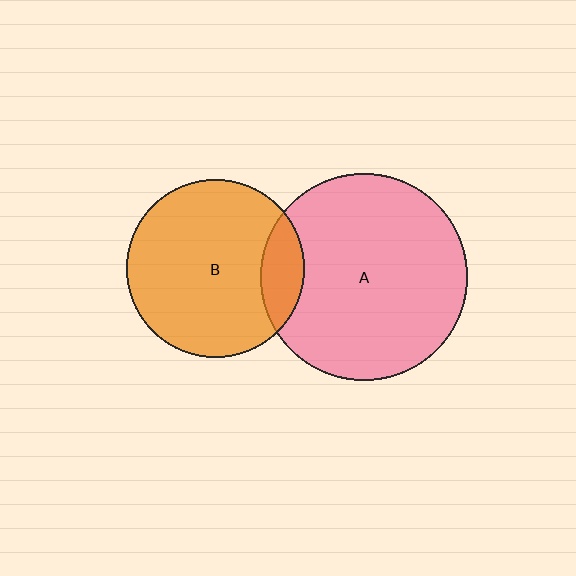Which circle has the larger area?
Circle A (pink).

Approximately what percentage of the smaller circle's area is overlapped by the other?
Approximately 15%.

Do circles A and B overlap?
Yes.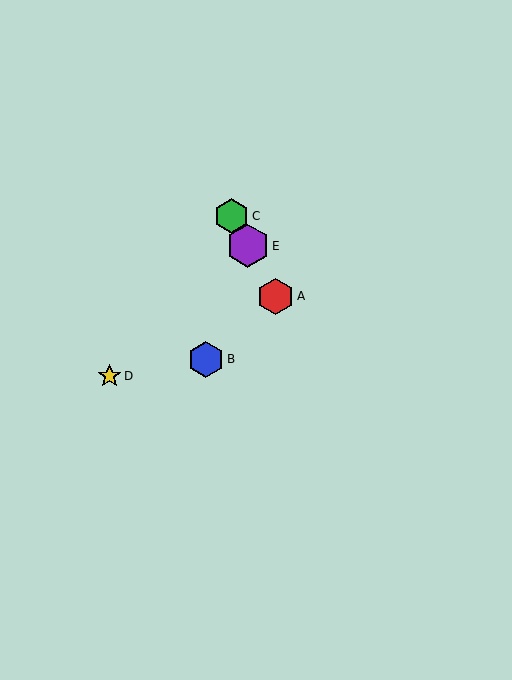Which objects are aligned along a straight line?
Objects A, C, E are aligned along a straight line.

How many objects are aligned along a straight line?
3 objects (A, C, E) are aligned along a straight line.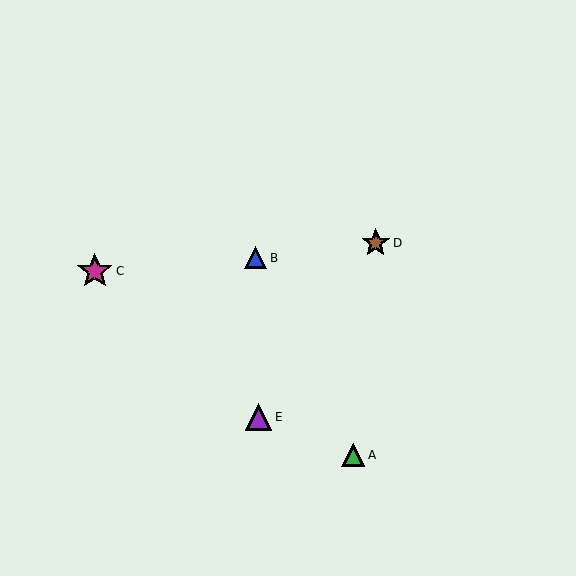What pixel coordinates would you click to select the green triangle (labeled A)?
Click at (353, 455) to select the green triangle A.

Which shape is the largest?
The magenta star (labeled C) is the largest.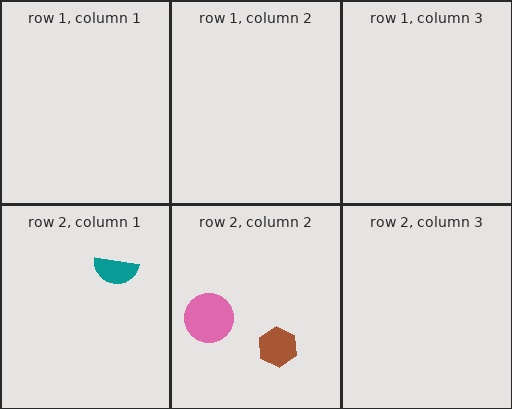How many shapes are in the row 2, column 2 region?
2.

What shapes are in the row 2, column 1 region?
The teal semicircle.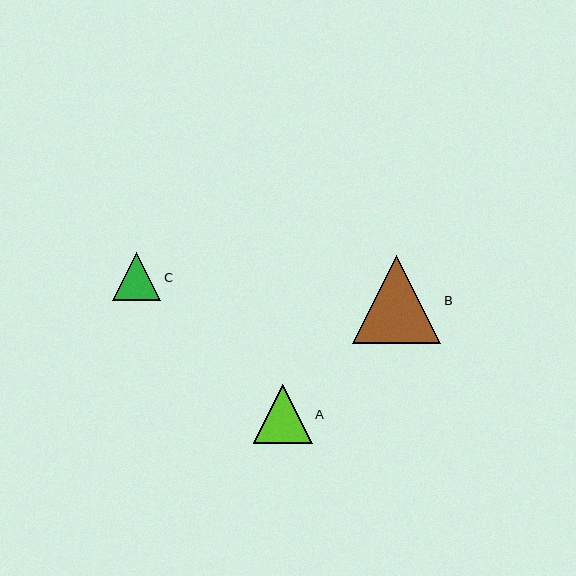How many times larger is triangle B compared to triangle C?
Triangle B is approximately 1.8 times the size of triangle C.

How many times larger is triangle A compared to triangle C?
Triangle A is approximately 1.2 times the size of triangle C.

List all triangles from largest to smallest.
From largest to smallest: B, A, C.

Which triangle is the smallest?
Triangle C is the smallest with a size of approximately 48 pixels.